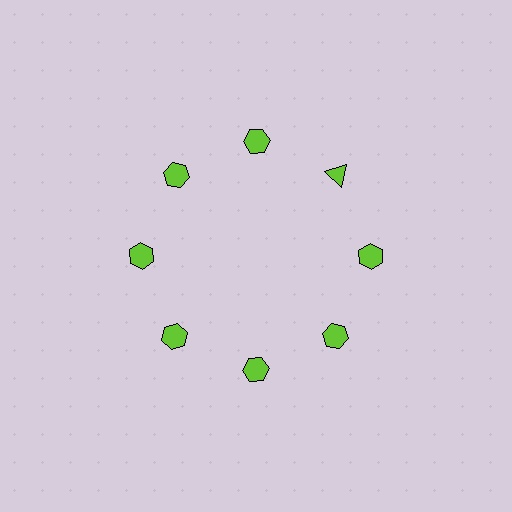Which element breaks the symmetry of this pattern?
The lime triangle at roughly the 2 o'clock position breaks the symmetry. All other shapes are lime hexagons.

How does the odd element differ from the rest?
It has a different shape: triangle instead of hexagon.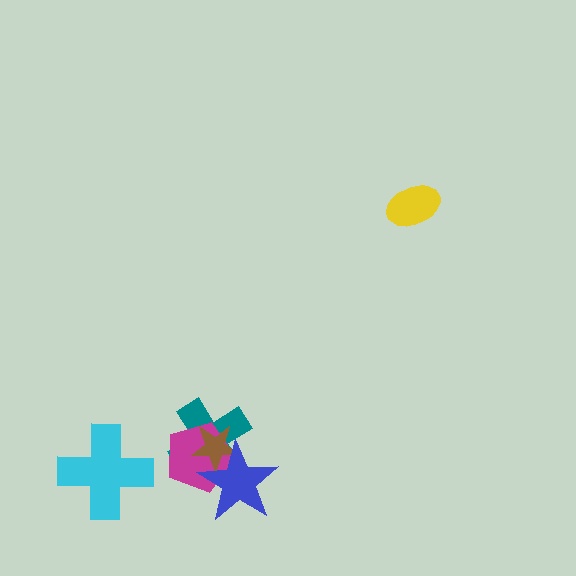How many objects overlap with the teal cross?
3 objects overlap with the teal cross.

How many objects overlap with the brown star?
3 objects overlap with the brown star.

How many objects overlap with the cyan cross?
0 objects overlap with the cyan cross.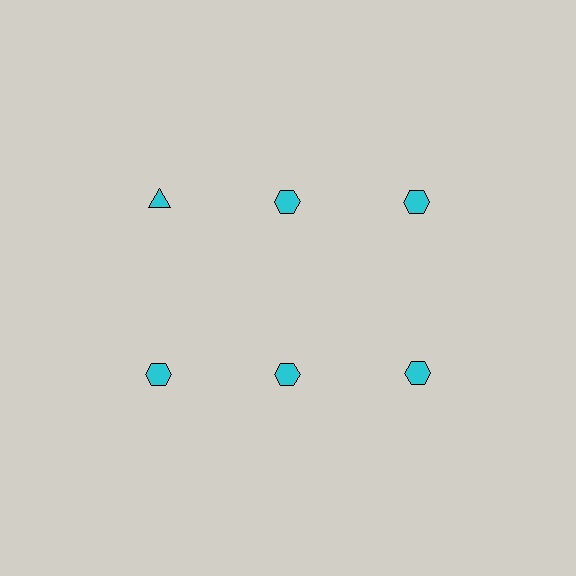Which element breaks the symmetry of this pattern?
The cyan triangle in the top row, leftmost column breaks the symmetry. All other shapes are cyan hexagons.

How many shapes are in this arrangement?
There are 6 shapes arranged in a grid pattern.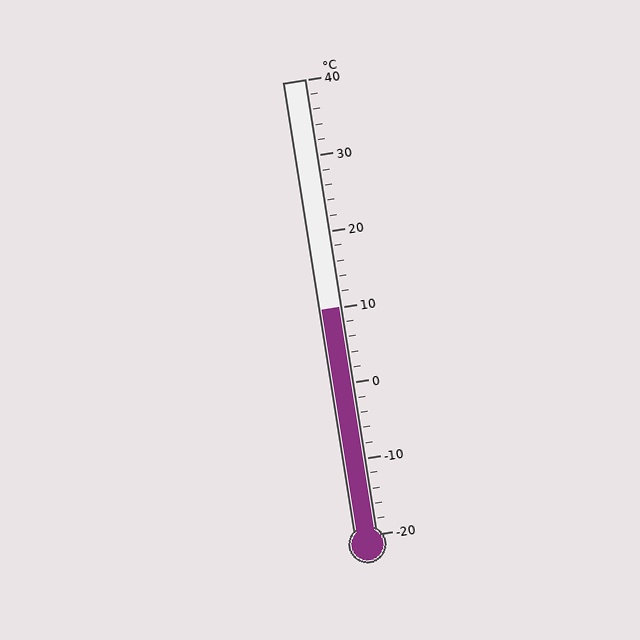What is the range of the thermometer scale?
The thermometer scale ranges from -20°C to 40°C.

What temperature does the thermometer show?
The thermometer shows approximately 10°C.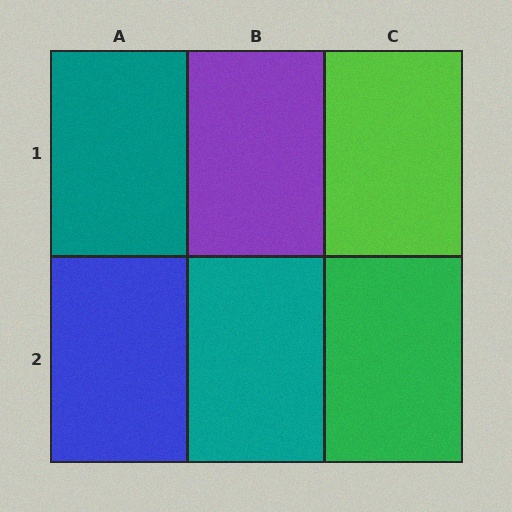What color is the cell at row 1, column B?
Purple.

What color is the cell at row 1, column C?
Lime.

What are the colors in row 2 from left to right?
Blue, teal, green.